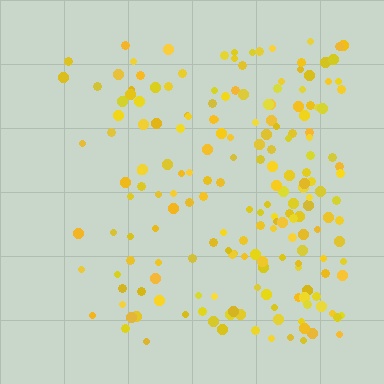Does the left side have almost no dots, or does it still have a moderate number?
Still a moderate number, just noticeably fewer than the right.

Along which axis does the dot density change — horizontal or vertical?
Horizontal.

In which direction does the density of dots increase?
From left to right, with the right side densest.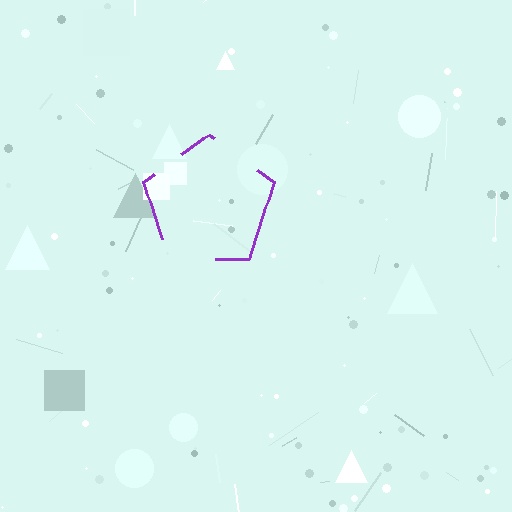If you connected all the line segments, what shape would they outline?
They would outline a pentagon.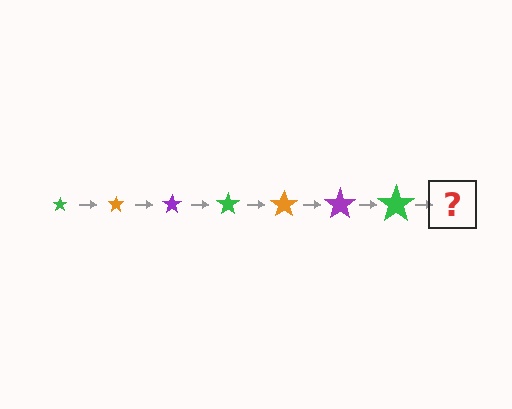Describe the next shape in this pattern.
It should be an orange star, larger than the previous one.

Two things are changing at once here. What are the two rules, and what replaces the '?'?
The two rules are that the star grows larger each step and the color cycles through green, orange, and purple. The '?' should be an orange star, larger than the previous one.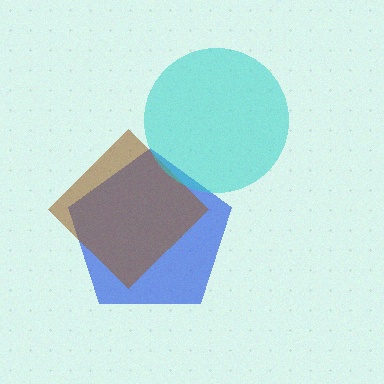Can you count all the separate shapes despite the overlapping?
Yes, there are 3 separate shapes.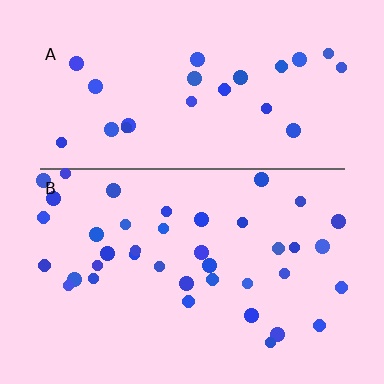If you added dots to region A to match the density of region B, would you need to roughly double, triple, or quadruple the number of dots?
Approximately double.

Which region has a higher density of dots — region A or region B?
B (the bottom).